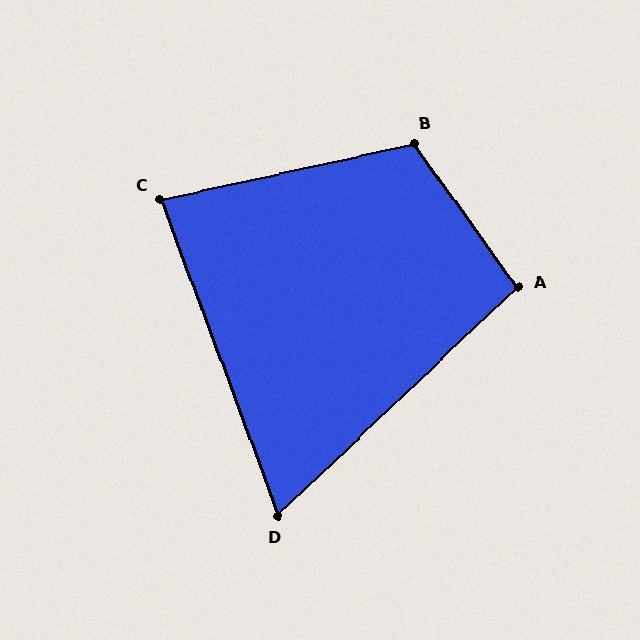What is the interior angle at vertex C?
Approximately 82 degrees (acute).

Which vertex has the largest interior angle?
B, at approximately 113 degrees.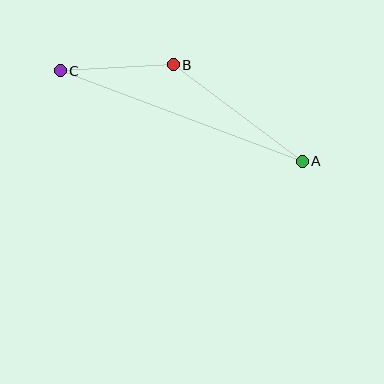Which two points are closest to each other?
Points B and C are closest to each other.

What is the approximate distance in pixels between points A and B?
The distance between A and B is approximately 161 pixels.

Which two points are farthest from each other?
Points A and C are farthest from each other.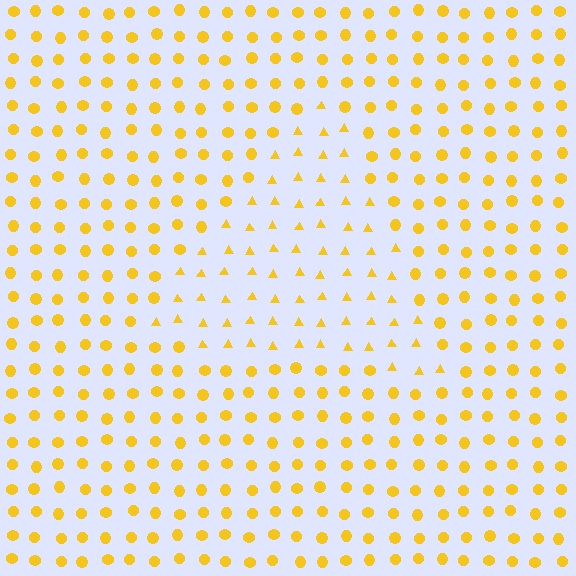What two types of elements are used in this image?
The image uses triangles inside the triangle region and circles outside it.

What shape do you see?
I see a triangle.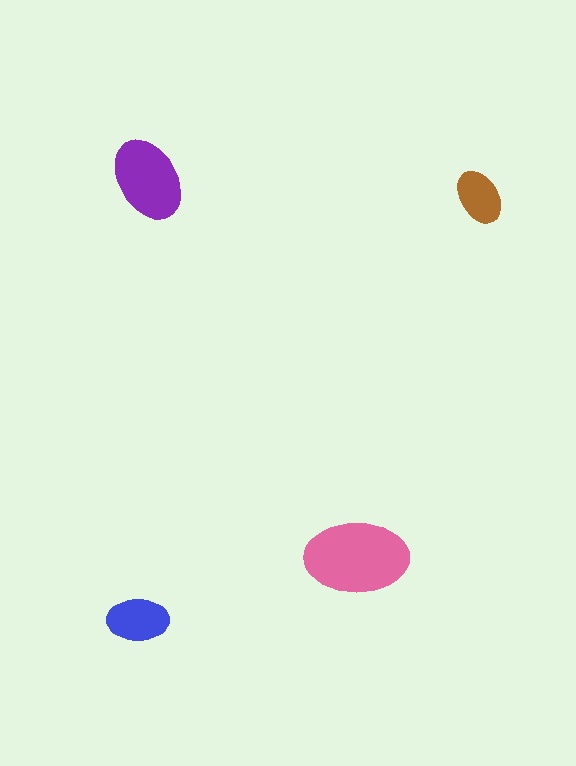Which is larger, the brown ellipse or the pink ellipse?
The pink one.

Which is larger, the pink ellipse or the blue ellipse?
The pink one.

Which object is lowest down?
The blue ellipse is bottommost.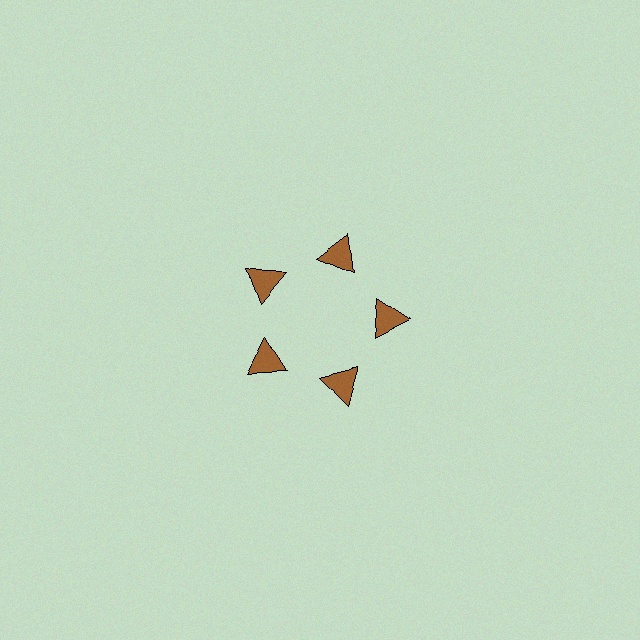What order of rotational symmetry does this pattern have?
This pattern has 5-fold rotational symmetry.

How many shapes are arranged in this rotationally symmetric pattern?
There are 5 shapes, arranged in 5 groups of 1.